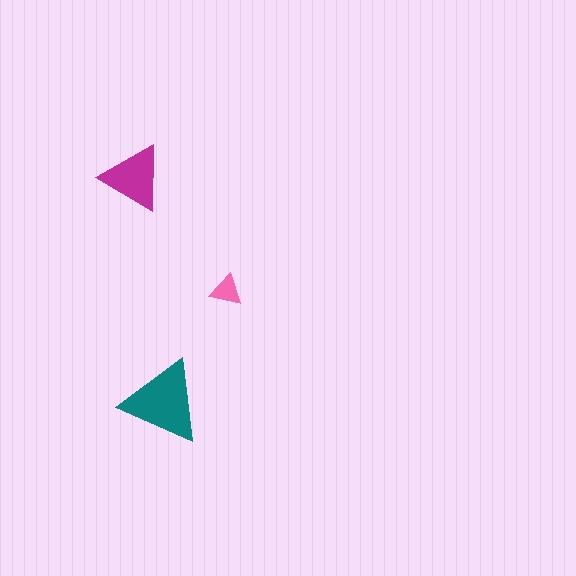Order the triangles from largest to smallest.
the teal one, the magenta one, the pink one.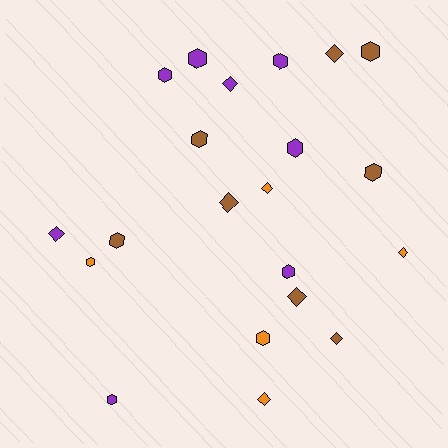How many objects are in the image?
There are 21 objects.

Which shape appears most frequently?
Hexagon, with 12 objects.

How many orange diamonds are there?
There are 3 orange diamonds.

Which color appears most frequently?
Purple, with 8 objects.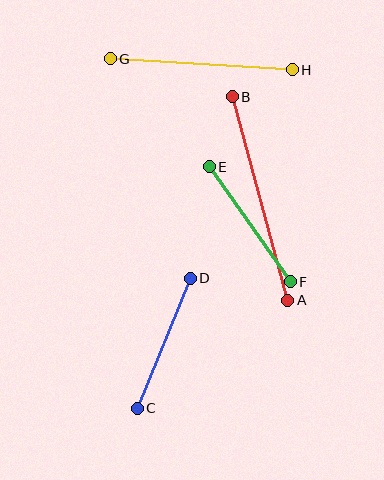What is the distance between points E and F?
The distance is approximately 141 pixels.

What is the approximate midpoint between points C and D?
The midpoint is at approximately (164, 343) pixels.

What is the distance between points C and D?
The distance is approximately 140 pixels.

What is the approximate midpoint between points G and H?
The midpoint is at approximately (201, 64) pixels.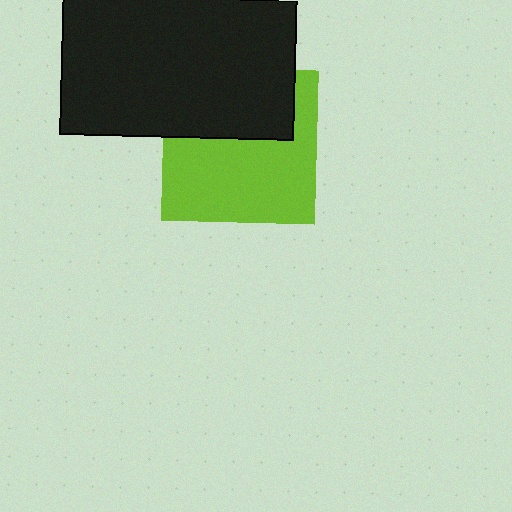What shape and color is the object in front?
The object in front is a black rectangle.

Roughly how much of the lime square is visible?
About half of it is visible (roughly 61%).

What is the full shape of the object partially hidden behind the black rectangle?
The partially hidden object is a lime square.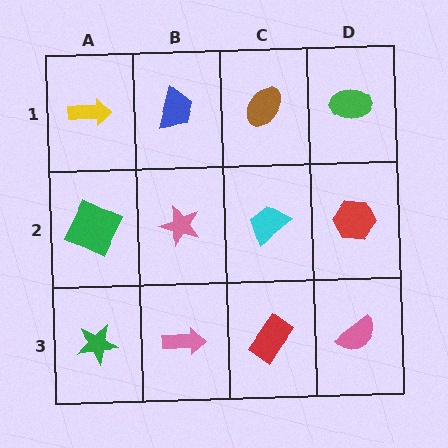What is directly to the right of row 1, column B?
A brown ellipse.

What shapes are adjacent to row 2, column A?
A yellow arrow (row 1, column A), a green star (row 3, column A), a pink star (row 2, column B).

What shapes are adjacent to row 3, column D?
A red hexagon (row 2, column D), a red rectangle (row 3, column C).